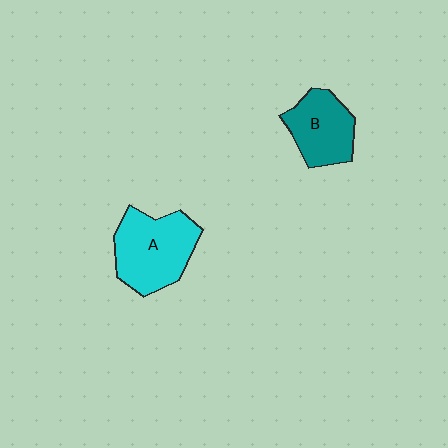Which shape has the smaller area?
Shape B (teal).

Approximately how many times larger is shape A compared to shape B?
Approximately 1.3 times.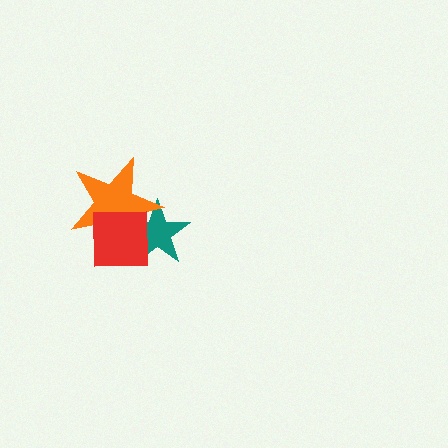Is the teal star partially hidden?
Yes, it is partially covered by another shape.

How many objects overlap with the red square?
2 objects overlap with the red square.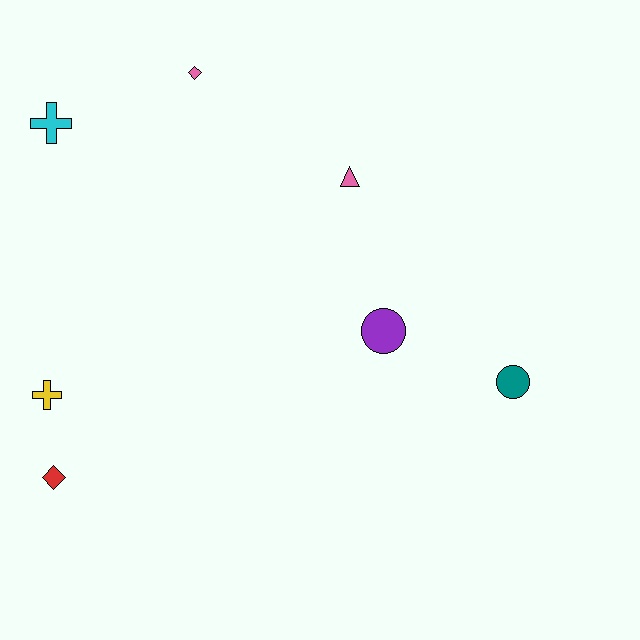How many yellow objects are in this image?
There is 1 yellow object.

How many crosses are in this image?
There are 2 crosses.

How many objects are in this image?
There are 7 objects.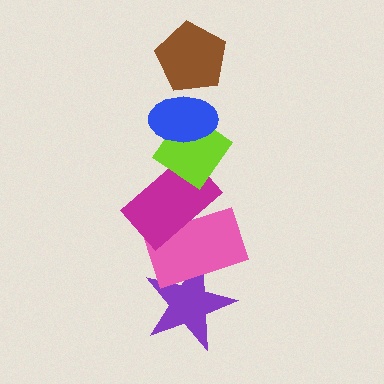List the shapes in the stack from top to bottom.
From top to bottom: the brown pentagon, the blue ellipse, the lime diamond, the magenta rectangle, the pink rectangle, the purple star.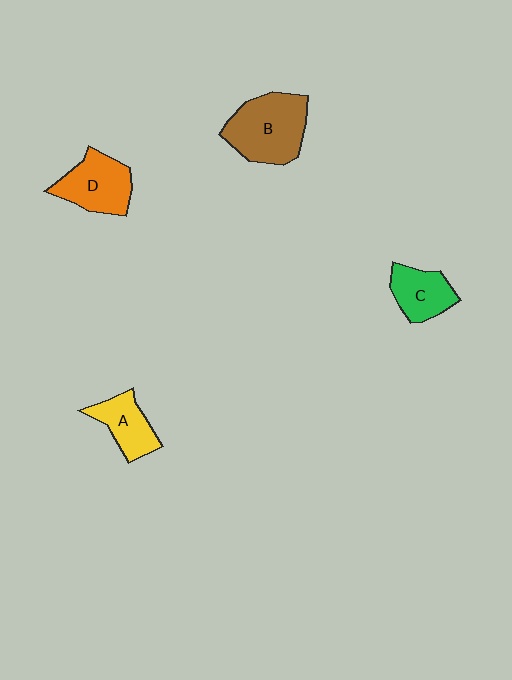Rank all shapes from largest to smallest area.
From largest to smallest: B (brown), D (orange), C (green), A (yellow).